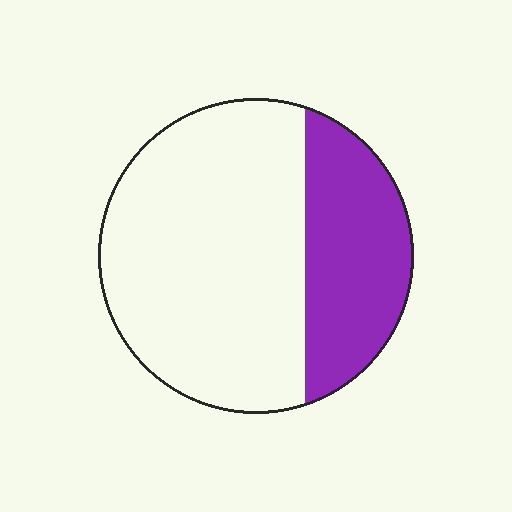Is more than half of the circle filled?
No.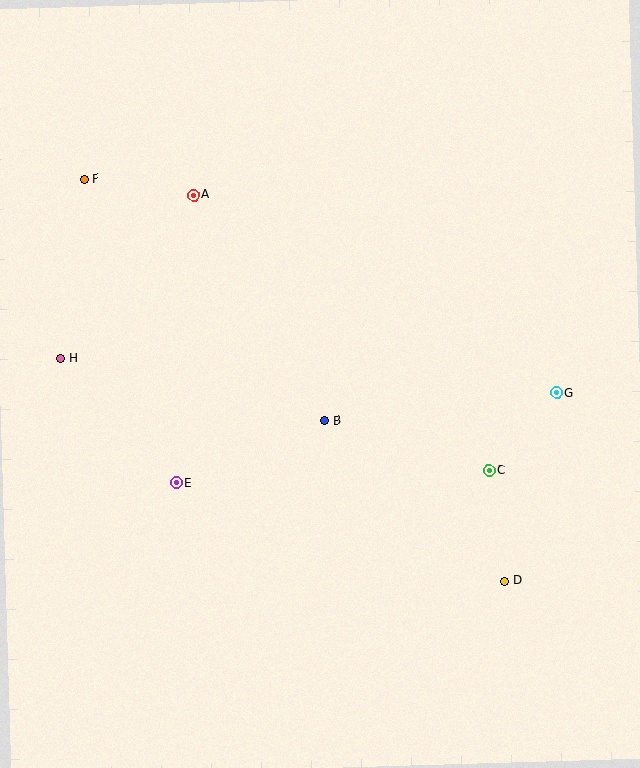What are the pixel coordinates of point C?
Point C is at (489, 470).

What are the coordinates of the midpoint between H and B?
The midpoint between H and B is at (193, 389).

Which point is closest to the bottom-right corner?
Point D is closest to the bottom-right corner.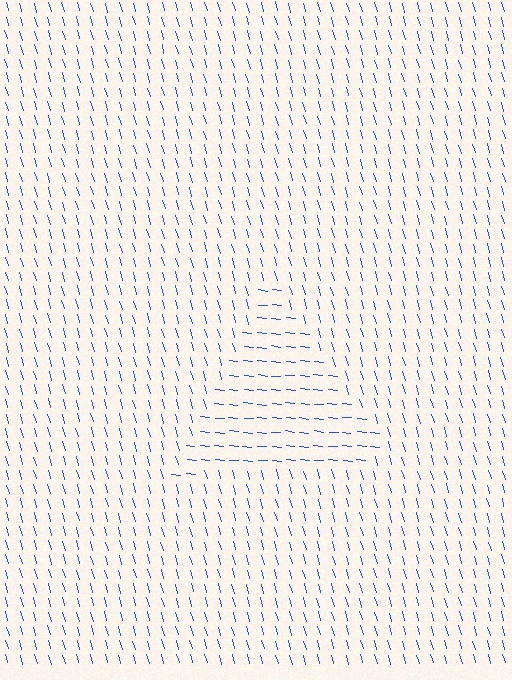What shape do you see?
I see a triangle.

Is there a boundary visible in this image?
Yes, there is a texture boundary formed by a change in line orientation.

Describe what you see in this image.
The image is filled with small blue line segments. A triangle region in the image has lines oriented differently from the surrounding lines, creating a visible texture boundary.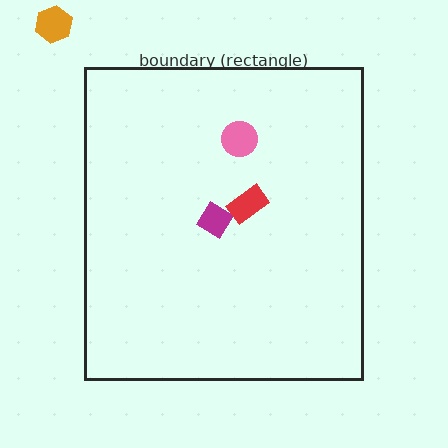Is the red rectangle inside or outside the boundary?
Inside.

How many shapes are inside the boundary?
3 inside, 1 outside.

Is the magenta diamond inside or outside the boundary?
Inside.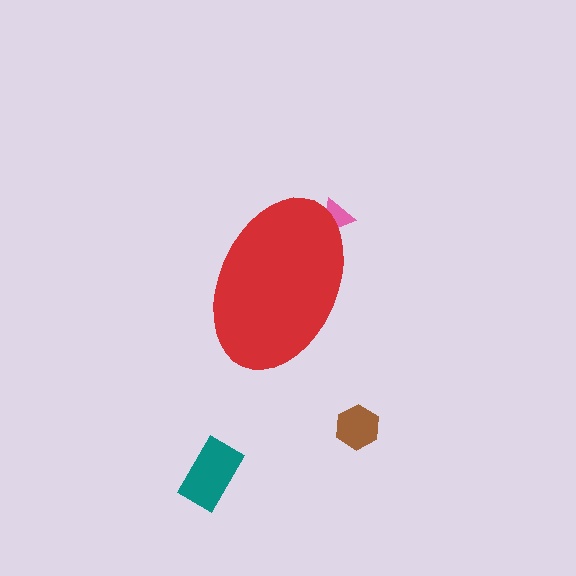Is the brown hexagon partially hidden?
No, the brown hexagon is fully visible.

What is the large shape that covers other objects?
A red ellipse.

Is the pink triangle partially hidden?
Yes, the pink triangle is partially hidden behind the red ellipse.